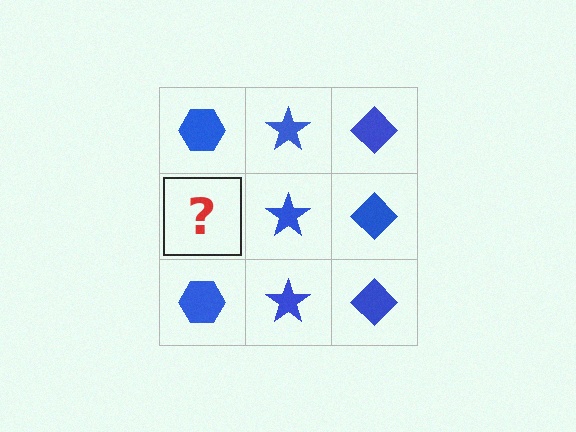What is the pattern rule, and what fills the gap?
The rule is that each column has a consistent shape. The gap should be filled with a blue hexagon.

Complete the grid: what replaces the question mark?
The question mark should be replaced with a blue hexagon.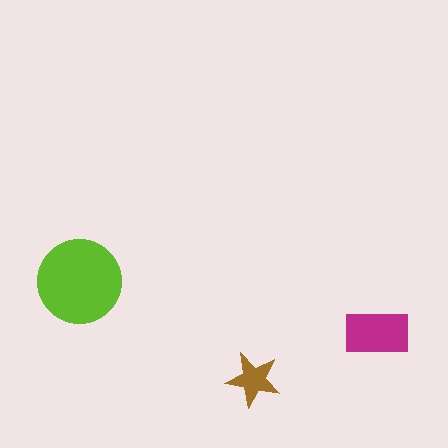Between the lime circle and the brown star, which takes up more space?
The lime circle.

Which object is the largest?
The lime circle.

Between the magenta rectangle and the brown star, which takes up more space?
The magenta rectangle.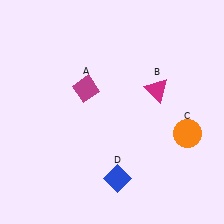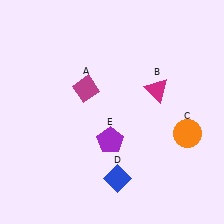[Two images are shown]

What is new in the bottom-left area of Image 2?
A purple pentagon (E) was added in the bottom-left area of Image 2.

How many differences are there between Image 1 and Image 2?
There is 1 difference between the two images.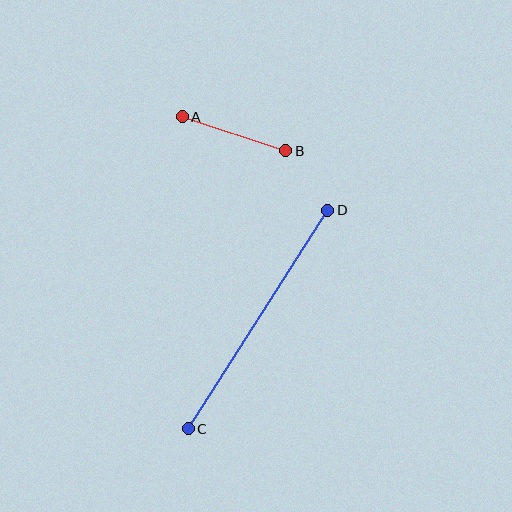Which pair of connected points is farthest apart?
Points C and D are farthest apart.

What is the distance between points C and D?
The distance is approximately 259 pixels.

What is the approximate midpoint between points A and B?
The midpoint is at approximately (234, 134) pixels.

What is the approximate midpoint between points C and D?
The midpoint is at approximately (258, 319) pixels.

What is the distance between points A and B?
The distance is approximately 109 pixels.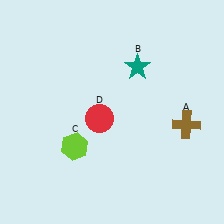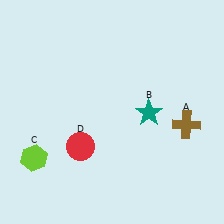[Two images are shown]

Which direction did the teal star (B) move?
The teal star (B) moved down.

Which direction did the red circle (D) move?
The red circle (D) moved down.